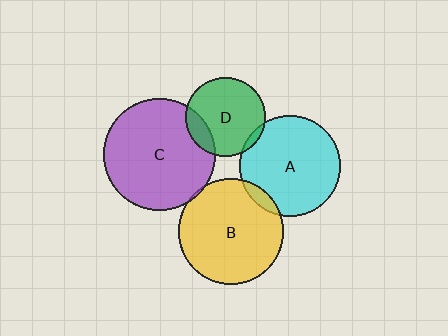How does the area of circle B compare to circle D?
Approximately 1.8 times.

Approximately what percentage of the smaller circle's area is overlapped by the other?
Approximately 5%.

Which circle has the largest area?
Circle C (purple).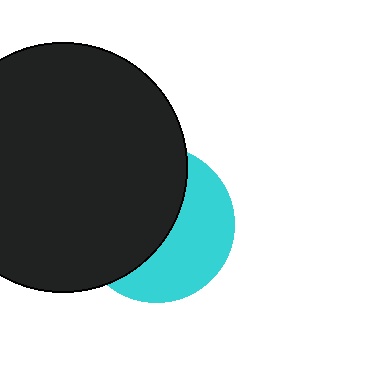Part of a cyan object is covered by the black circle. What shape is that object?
It is a circle.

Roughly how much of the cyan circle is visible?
A small part of it is visible (roughly 44%).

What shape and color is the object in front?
The object in front is a black circle.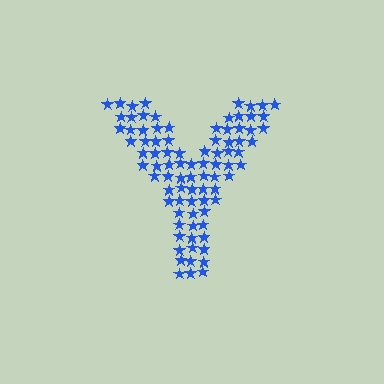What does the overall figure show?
The overall figure shows the letter Y.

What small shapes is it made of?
It is made of small stars.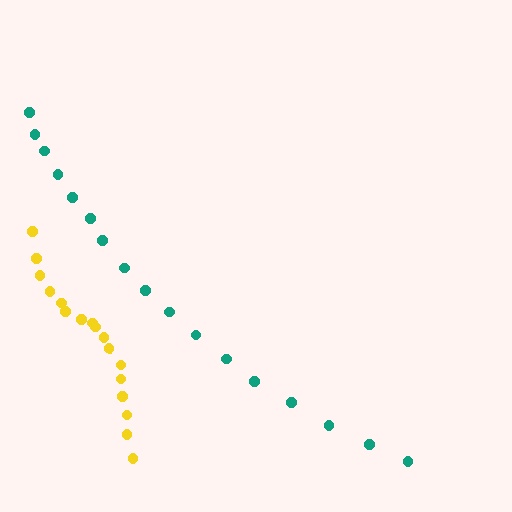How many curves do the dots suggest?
There are 2 distinct paths.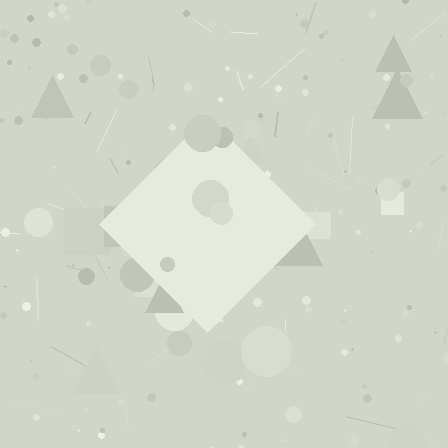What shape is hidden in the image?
A diamond is hidden in the image.